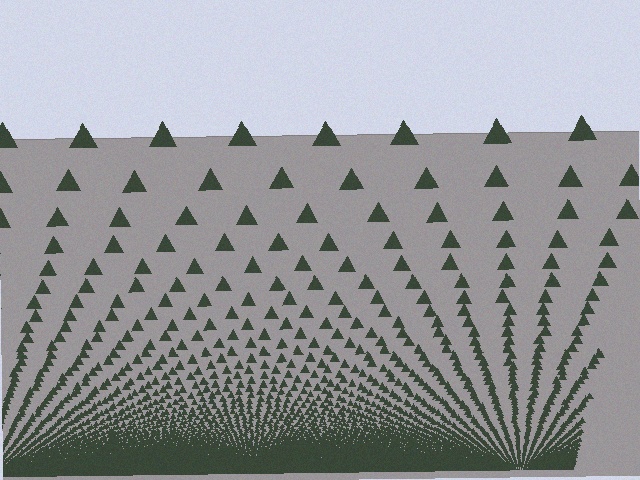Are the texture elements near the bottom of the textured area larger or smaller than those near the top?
Smaller. The gradient is inverted — elements near the bottom are smaller and denser.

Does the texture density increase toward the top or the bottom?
Density increases toward the bottom.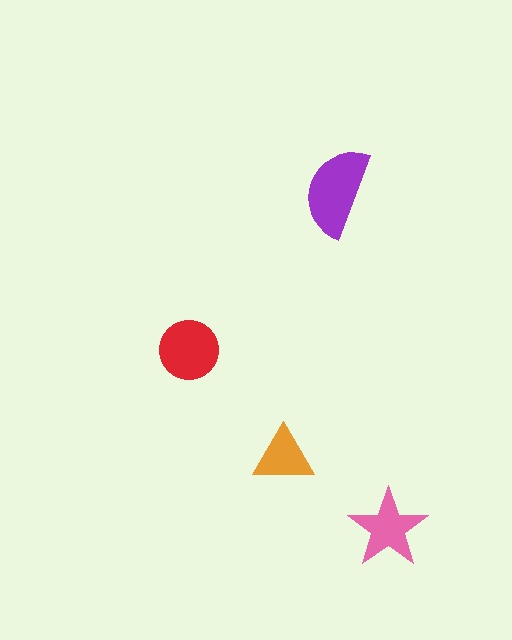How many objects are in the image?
There are 4 objects in the image.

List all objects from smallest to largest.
The orange triangle, the pink star, the red circle, the purple semicircle.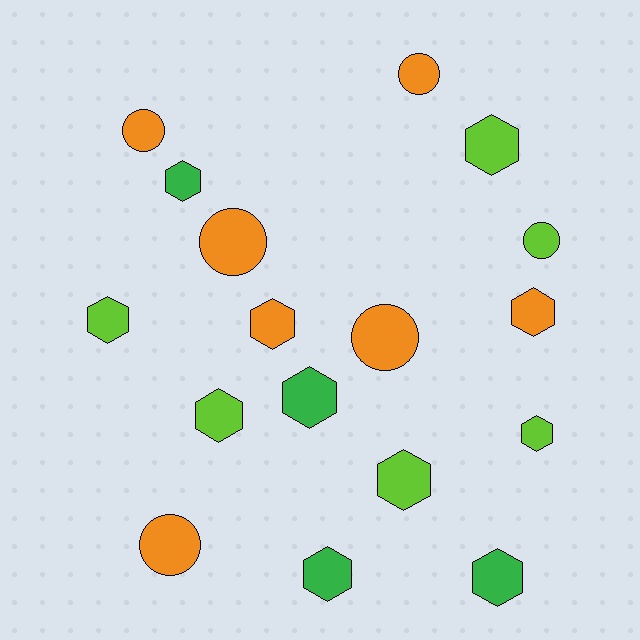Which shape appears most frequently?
Hexagon, with 11 objects.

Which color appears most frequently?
Orange, with 7 objects.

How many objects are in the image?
There are 17 objects.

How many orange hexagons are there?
There are 2 orange hexagons.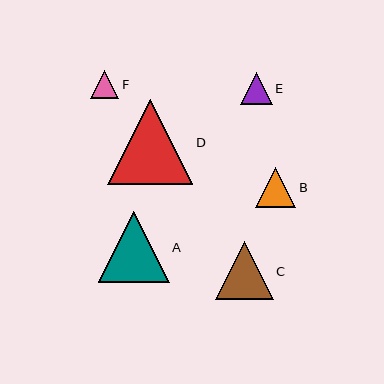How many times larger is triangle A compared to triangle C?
Triangle A is approximately 1.2 times the size of triangle C.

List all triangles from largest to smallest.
From largest to smallest: D, A, C, B, E, F.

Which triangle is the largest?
Triangle D is the largest with a size of approximately 85 pixels.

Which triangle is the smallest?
Triangle F is the smallest with a size of approximately 28 pixels.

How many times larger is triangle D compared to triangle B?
Triangle D is approximately 2.1 times the size of triangle B.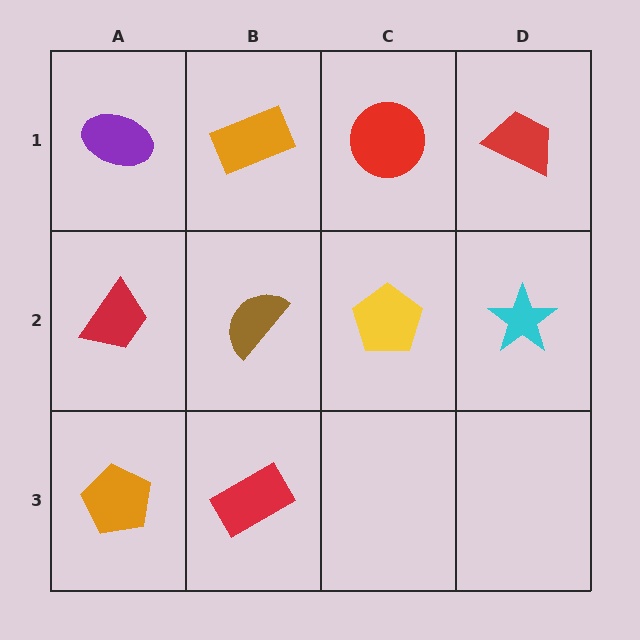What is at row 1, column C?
A red circle.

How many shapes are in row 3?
2 shapes.